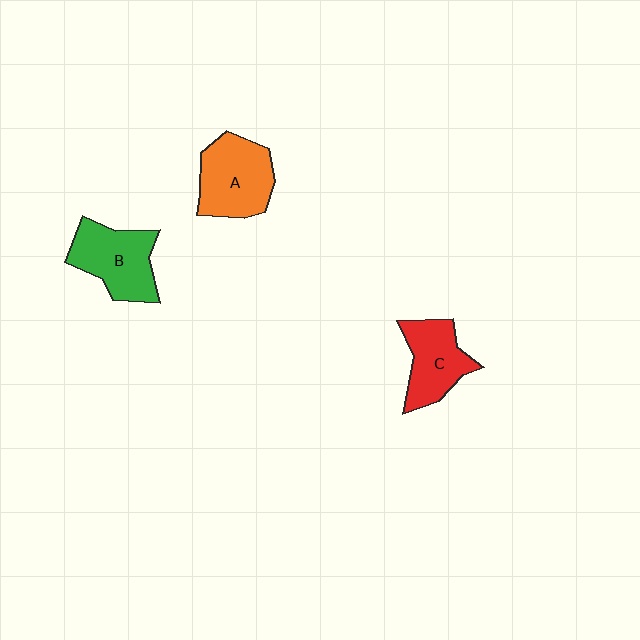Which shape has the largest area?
Shape A (orange).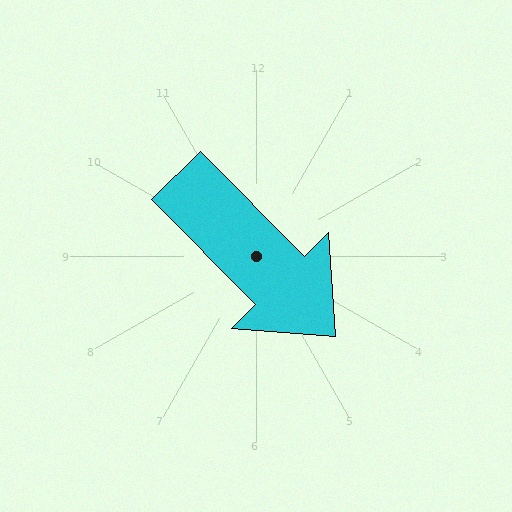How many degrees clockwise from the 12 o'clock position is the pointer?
Approximately 135 degrees.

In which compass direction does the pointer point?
Southeast.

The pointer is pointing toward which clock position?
Roughly 5 o'clock.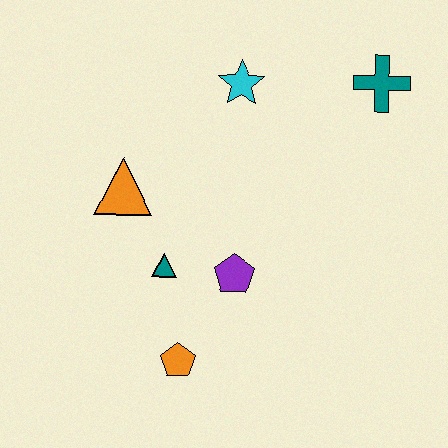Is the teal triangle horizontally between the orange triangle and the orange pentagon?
Yes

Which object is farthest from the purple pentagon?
The teal cross is farthest from the purple pentagon.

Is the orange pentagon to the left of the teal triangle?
No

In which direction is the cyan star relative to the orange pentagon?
The cyan star is above the orange pentagon.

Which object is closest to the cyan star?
The teal cross is closest to the cyan star.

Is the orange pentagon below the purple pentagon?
Yes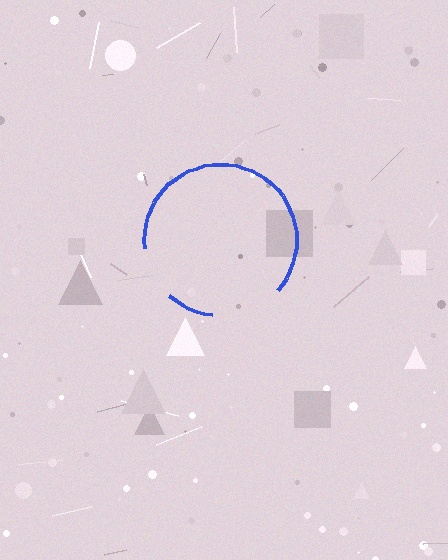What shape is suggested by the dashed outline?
The dashed outline suggests a circle.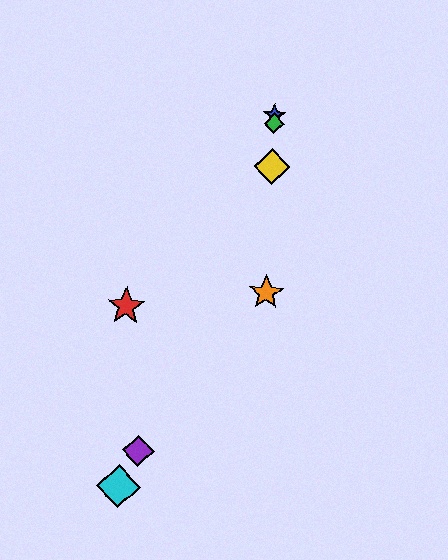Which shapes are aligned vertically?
The blue star, the green diamond, the yellow diamond, the orange star are aligned vertically.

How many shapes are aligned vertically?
4 shapes (the blue star, the green diamond, the yellow diamond, the orange star) are aligned vertically.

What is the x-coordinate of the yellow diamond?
The yellow diamond is at x≈272.